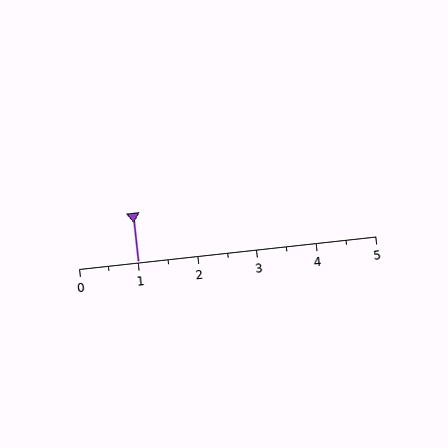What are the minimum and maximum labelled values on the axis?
The axis runs from 0 to 5.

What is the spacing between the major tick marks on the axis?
The major ticks are spaced 1 apart.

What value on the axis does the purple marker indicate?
The marker indicates approximately 1.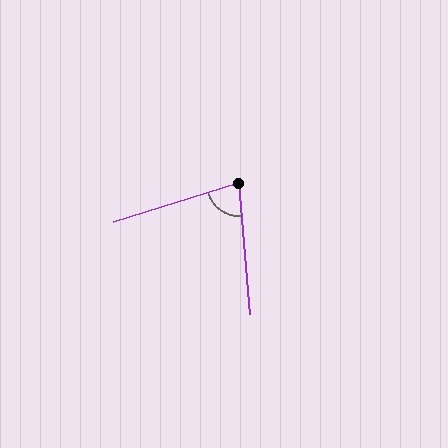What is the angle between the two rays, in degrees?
Approximately 78 degrees.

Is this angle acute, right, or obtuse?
It is acute.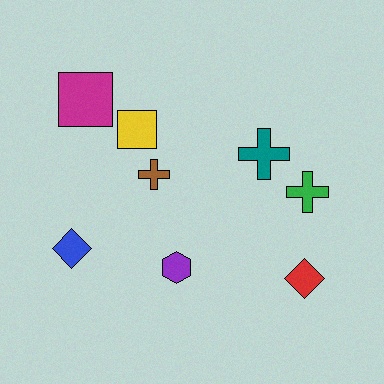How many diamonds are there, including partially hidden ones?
There are 2 diamonds.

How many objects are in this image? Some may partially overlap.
There are 8 objects.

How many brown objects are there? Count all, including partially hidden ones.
There is 1 brown object.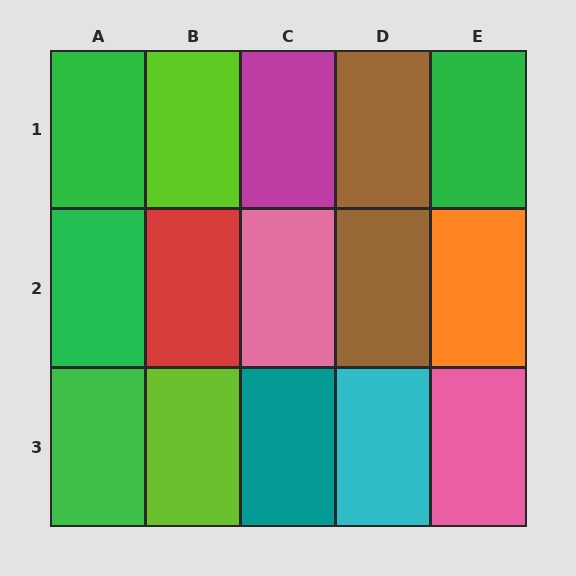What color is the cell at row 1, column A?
Green.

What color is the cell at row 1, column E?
Green.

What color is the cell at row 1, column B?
Lime.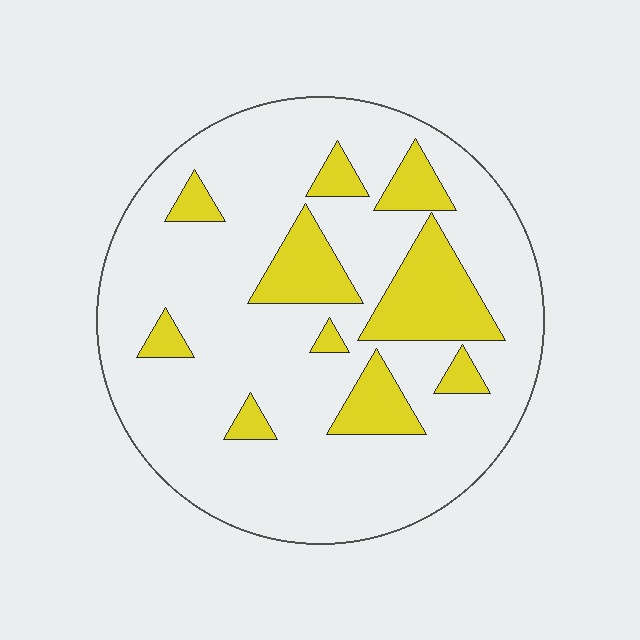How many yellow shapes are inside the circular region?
10.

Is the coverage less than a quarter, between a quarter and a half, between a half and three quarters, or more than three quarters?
Less than a quarter.